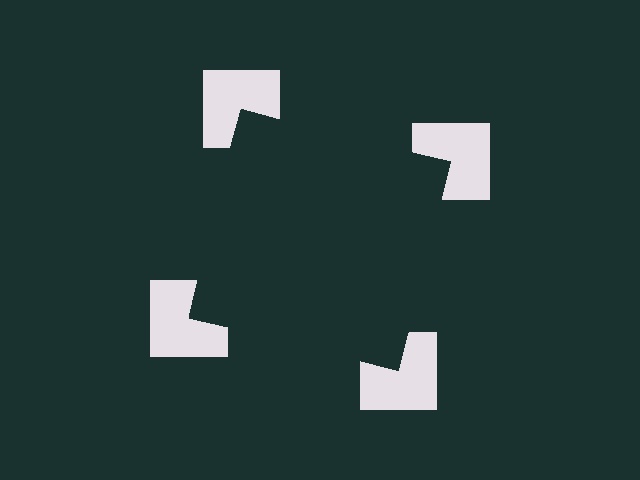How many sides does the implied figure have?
4 sides.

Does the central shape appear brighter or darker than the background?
It typically appears slightly darker than the background, even though no actual brightness change is drawn.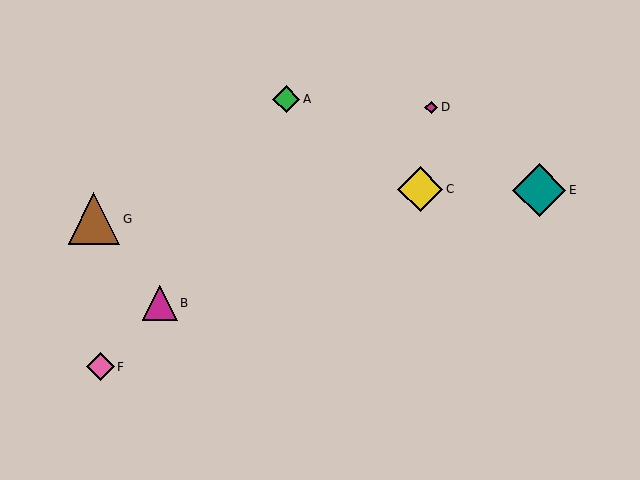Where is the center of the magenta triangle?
The center of the magenta triangle is at (160, 303).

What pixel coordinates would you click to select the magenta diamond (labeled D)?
Click at (431, 107) to select the magenta diamond D.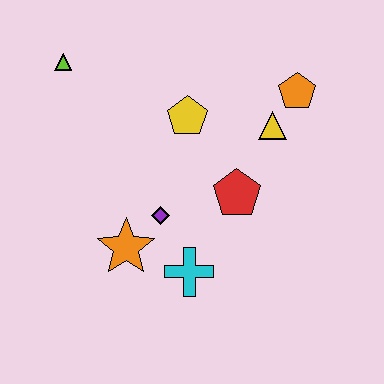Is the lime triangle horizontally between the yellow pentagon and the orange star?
No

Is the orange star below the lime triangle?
Yes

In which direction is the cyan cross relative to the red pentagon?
The cyan cross is below the red pentagon.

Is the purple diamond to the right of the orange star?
Yes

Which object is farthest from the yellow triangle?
The lime triangle is farthest from the yellow triangle.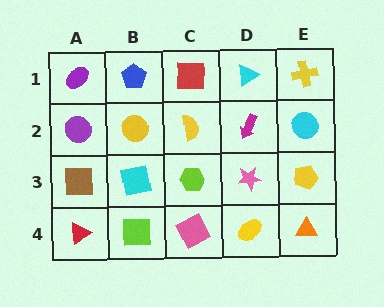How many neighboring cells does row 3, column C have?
4.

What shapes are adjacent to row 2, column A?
A purple ellipse (row 1, column A), a brown square (row 3, column A), a yellow circle (row 2, column B).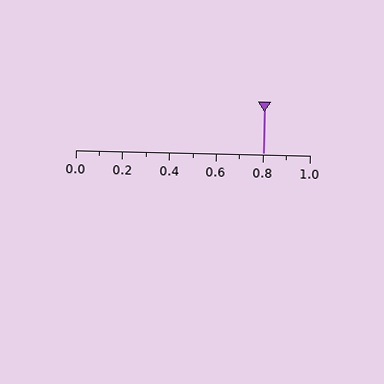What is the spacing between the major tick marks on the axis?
The major ticks are spaced 0.2 apart.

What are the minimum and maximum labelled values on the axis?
The axis runs from 0.0 to 1.0.